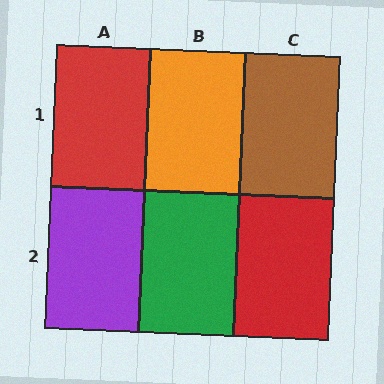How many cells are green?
1 cell is green.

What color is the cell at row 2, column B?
Green.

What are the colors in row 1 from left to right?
Red, orange, brown.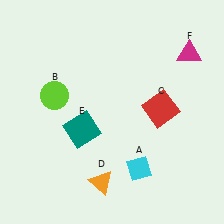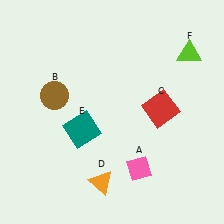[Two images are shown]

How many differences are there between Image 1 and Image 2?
There are 3 differences between the two images.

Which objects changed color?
A changed from cyan to pink. B changed from lime to brown. F changed from magenta to lime.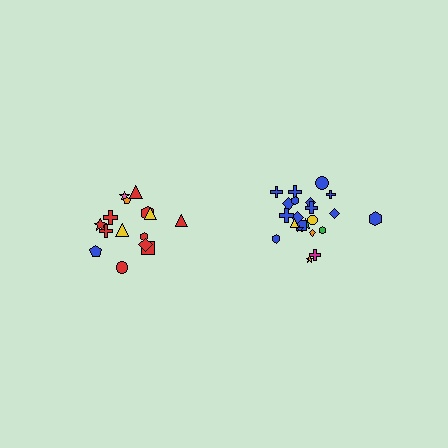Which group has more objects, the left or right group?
The right group.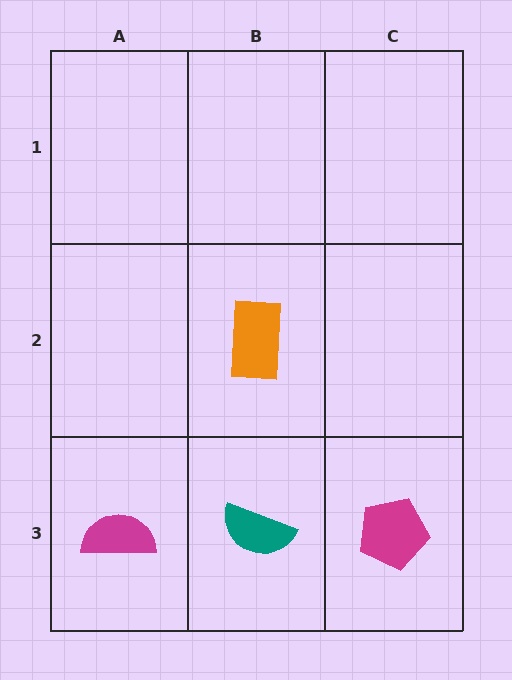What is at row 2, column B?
An orange rectangle.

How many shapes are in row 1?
0 shapes.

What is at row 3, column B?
A teal semicircle.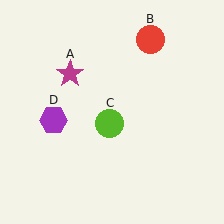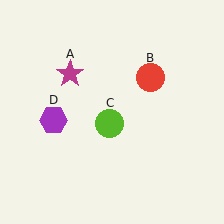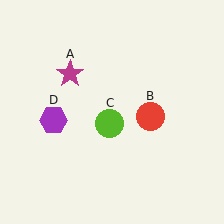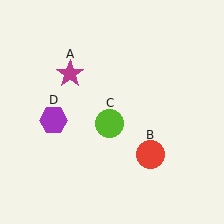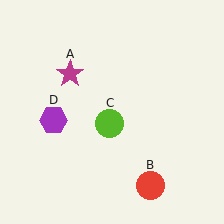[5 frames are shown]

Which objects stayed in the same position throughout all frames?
Magenta star (object A) and lime circle (object C) and purple hexagon (object D) remained stationary.